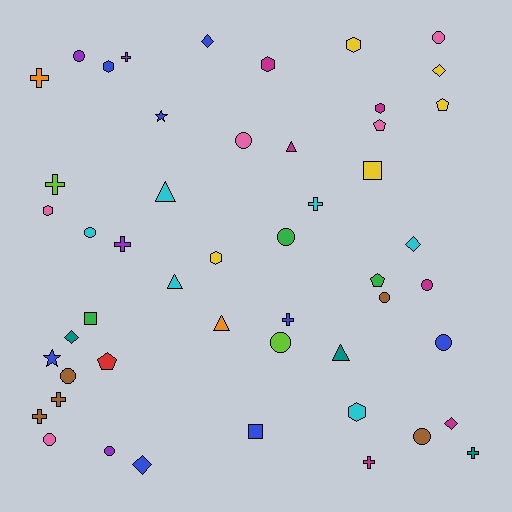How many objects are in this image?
There are 50 objects.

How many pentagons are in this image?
There are 4 pentagons.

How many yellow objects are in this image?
There are 5 yellow objects.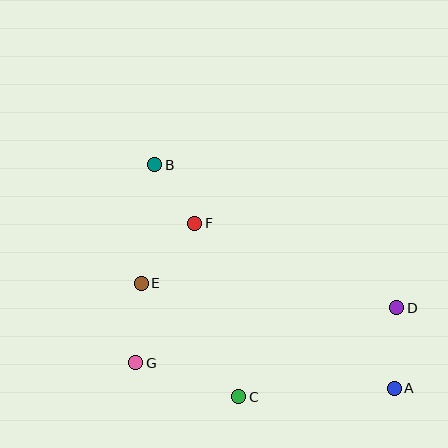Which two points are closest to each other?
Points B and F are closest to each other.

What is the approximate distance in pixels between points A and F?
The distance between A and F is approximately 259 pixels.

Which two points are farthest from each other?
Points A and B are farthest from each other.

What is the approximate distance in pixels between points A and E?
The distance between A and E is approximately 274 pixels.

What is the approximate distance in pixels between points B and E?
The distance between B and E is approximately 119 pixels.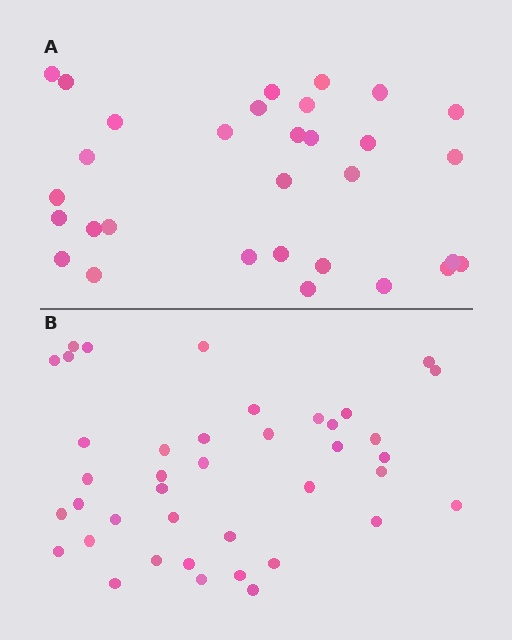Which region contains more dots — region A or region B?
Region B (the bottom region) has more dots.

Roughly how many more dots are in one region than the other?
Region B has roughly 8 or so more dots than region A.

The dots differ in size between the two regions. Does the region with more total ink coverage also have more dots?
No. Region A has more total ink coverage because its dots are larger, but region B actually contains more individual dots. Total area can be misleading — the number of items is what matters here.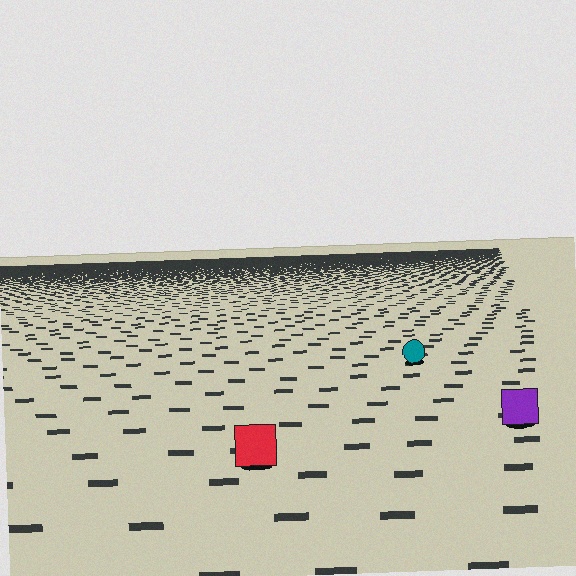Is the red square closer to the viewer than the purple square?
Yes. The red square is closer — you can tell from the texture gradient: the ground texture is coarser near it.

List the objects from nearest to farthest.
From nearest to farthest: the red square, the purple square, the teal circle.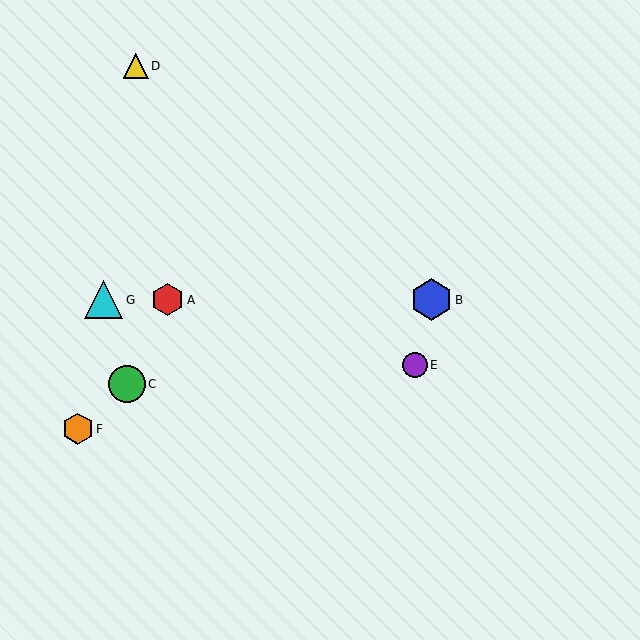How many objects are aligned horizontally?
3 objects (A, B, G) are aligned horizontally.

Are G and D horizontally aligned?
No, G is at y≈300 and D is at y≈66.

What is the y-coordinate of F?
Object F is at y≈429.